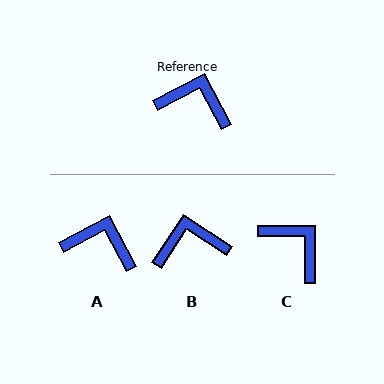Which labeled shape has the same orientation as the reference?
A.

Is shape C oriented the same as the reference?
No, it is off by about 27 degrees.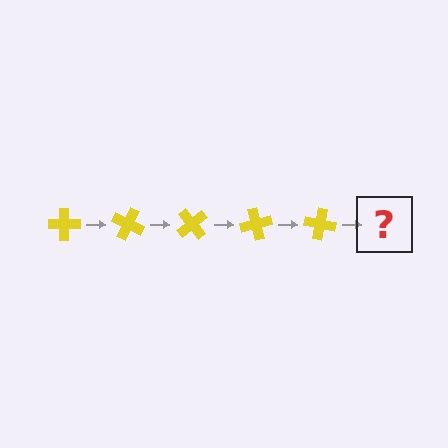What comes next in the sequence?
The next element should be a yellow cross rotated 125 degrees.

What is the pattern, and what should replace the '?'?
The pattern is that the cross rotates 25 degrees each step. The '?' should be a yellow cross rotated 125 degrees.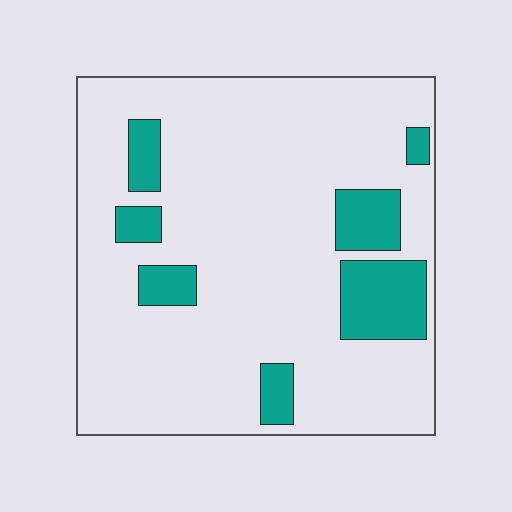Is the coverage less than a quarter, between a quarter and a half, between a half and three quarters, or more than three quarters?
Less than a quarter.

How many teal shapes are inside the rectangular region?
7.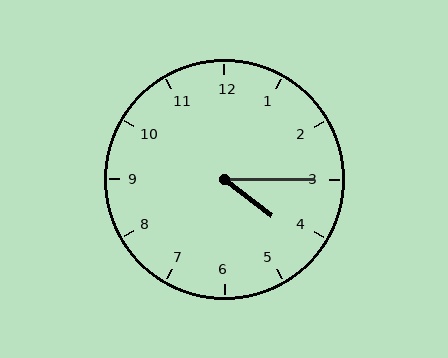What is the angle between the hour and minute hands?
Approximately 38 degrees.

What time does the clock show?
4:15.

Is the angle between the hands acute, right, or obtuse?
It is acute.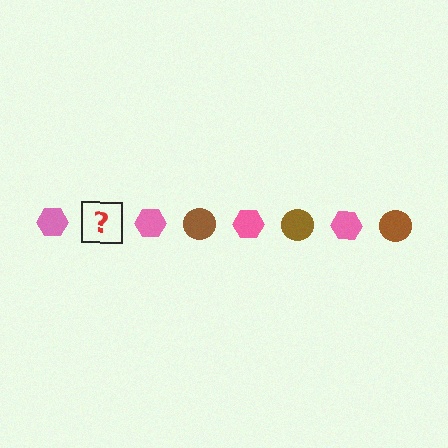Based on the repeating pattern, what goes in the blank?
The blank should be a brown circle.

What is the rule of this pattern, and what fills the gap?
The rule is that the pattern alternates between pink hexagon and brown circle. The gap should be filled with a brown circle.